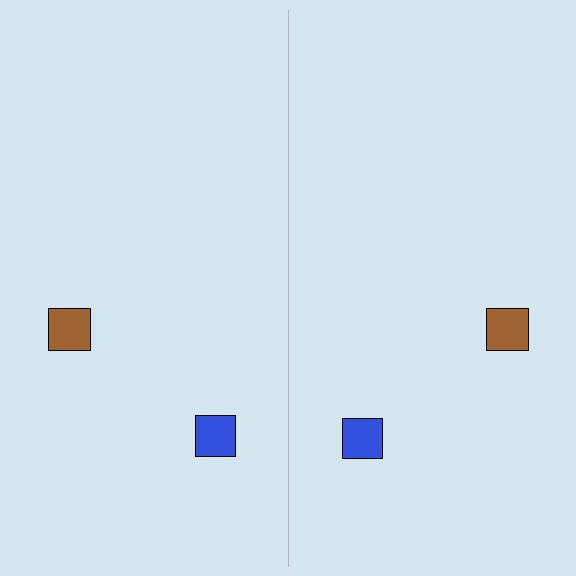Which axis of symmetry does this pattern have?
The pattern has a vertical axis of symmetry running through the center of the image.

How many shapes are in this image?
There are 4 shapes in this image.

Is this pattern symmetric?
Yes, this pattern has bilateral (reflection) symmetry.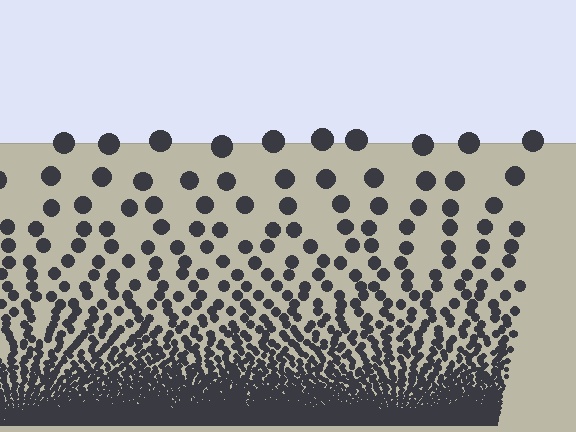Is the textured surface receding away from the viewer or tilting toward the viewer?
The surface appears to tilt toward the viewer. Texture elements get larger and sparser toward the top.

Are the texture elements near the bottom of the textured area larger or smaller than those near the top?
Smaller. The gradient is inverted — elements near the bottom are smaller and denser.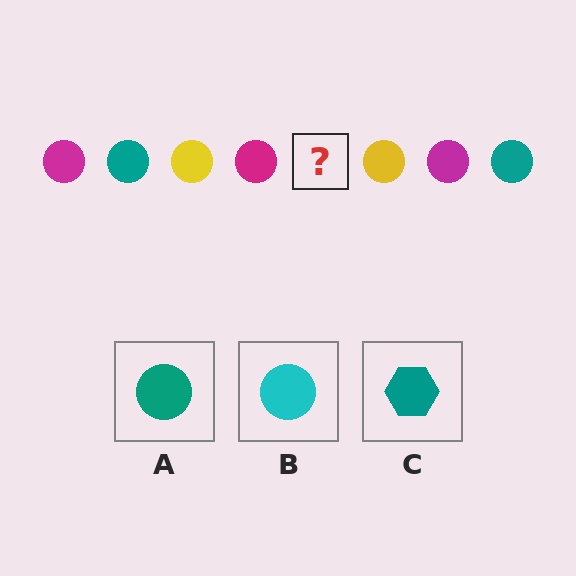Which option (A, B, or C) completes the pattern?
A.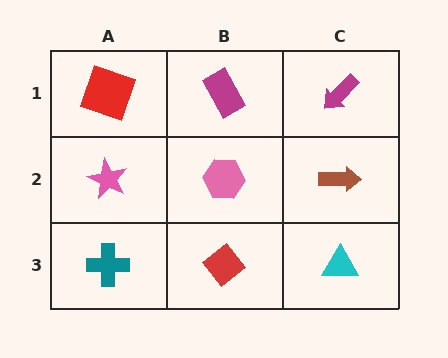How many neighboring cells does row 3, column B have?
3.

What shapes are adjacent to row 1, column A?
A pink star (row 2, column A), a magenta rectangle (row 1, column B).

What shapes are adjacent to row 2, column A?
A red square (row 1, column A), a teal cross (row 3, column A), a pink hexagon (row 2, column B).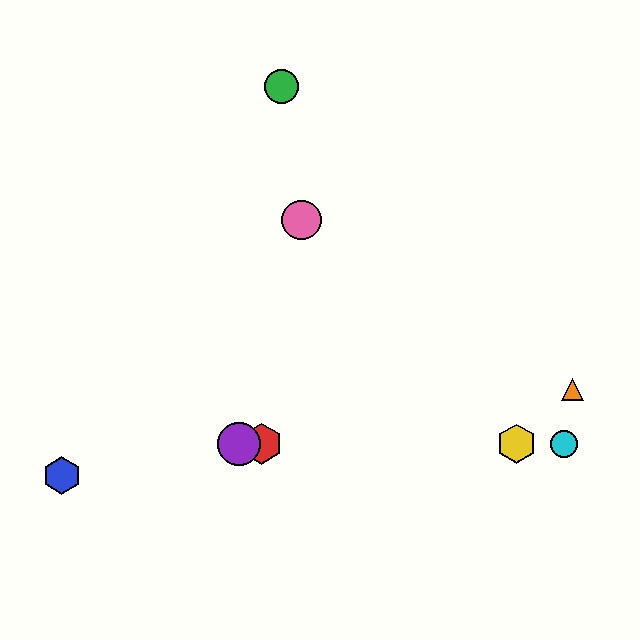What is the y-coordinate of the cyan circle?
The cyan circle is at y≈444.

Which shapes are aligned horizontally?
The red hexagon, the yellow hexagon, the purple circle, the cyan circle are aligned horizontally.